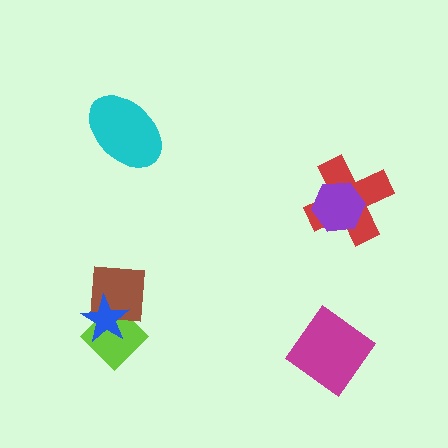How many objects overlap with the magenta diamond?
0 objects overlap with the magenta diamond.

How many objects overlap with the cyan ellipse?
0 objects overlap with the cyan ellipse.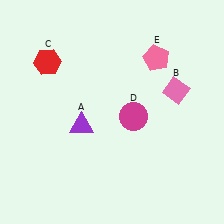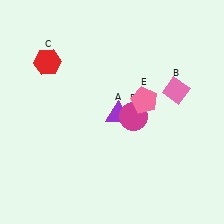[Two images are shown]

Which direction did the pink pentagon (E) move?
The pink pentagon (E) moved down.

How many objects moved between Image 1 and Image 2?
2 objects moved between the two images.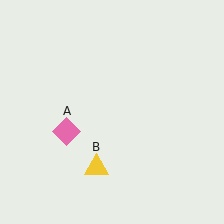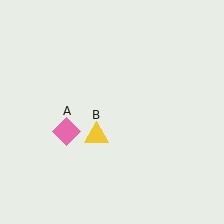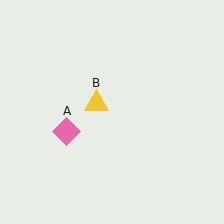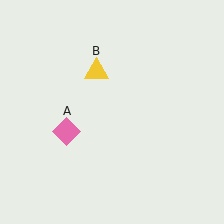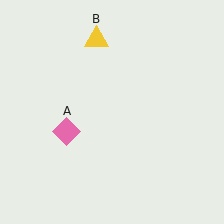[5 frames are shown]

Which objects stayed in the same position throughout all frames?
Pink diamond (object A) remained stationary.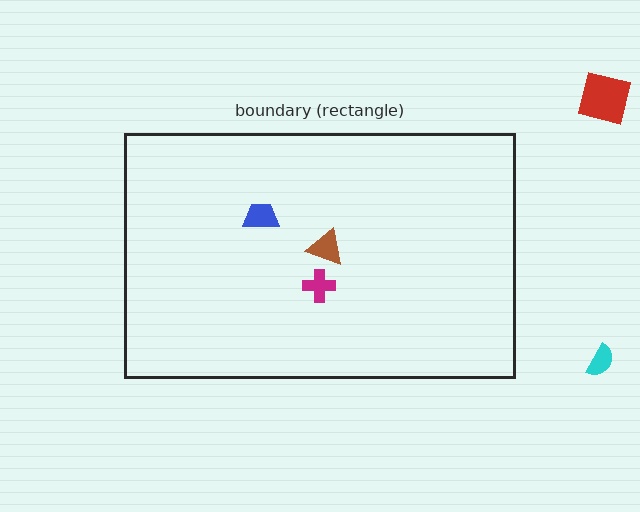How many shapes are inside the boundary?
3 inside, 2 outside.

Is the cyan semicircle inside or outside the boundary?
Outside.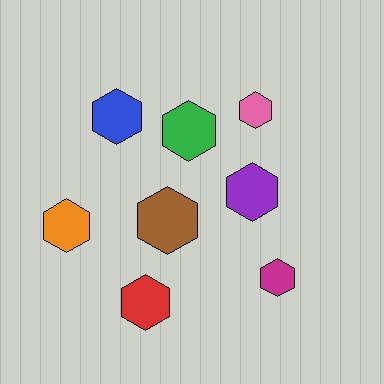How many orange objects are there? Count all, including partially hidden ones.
There is 1 orange object.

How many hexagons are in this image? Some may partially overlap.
There are 8 hexagons.